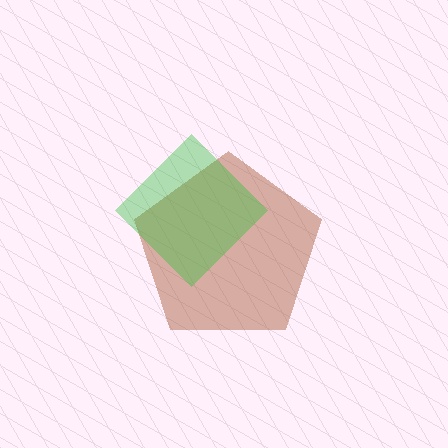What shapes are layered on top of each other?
The layered shapes are: a brown pentagon, a green diamond.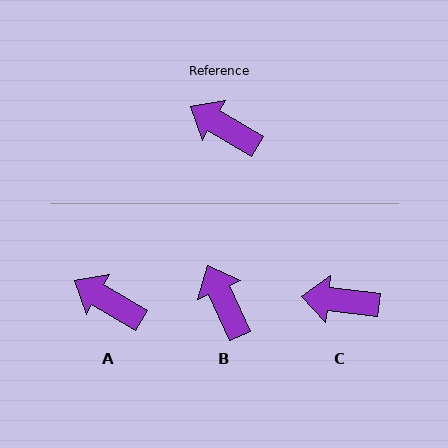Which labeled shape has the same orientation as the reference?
A.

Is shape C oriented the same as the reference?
No, it is off by about 24 degrees.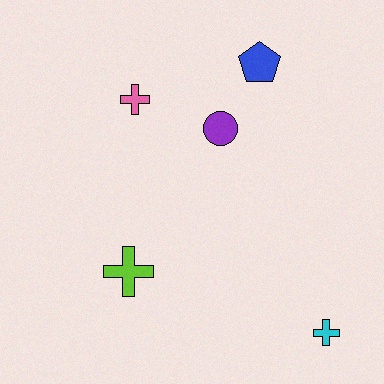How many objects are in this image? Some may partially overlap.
There are 5 objects.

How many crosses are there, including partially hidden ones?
There are 3 crosses.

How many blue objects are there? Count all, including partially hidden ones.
There is 1 blue object.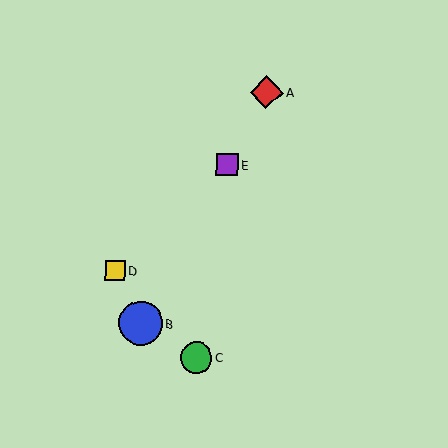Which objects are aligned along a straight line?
Objects A, B, E are aligned along a straight line.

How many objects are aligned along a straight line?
3 objects (A, B, E) are aligned along a straight line.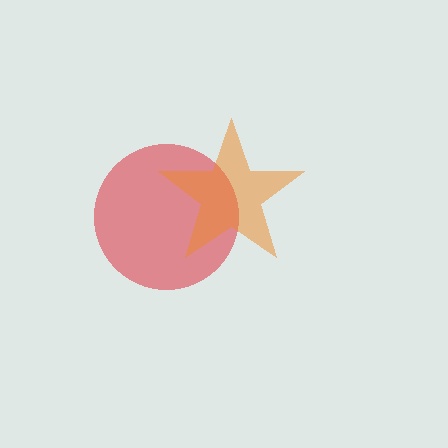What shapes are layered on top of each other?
The layered shapes are: a red circle, an orange star.